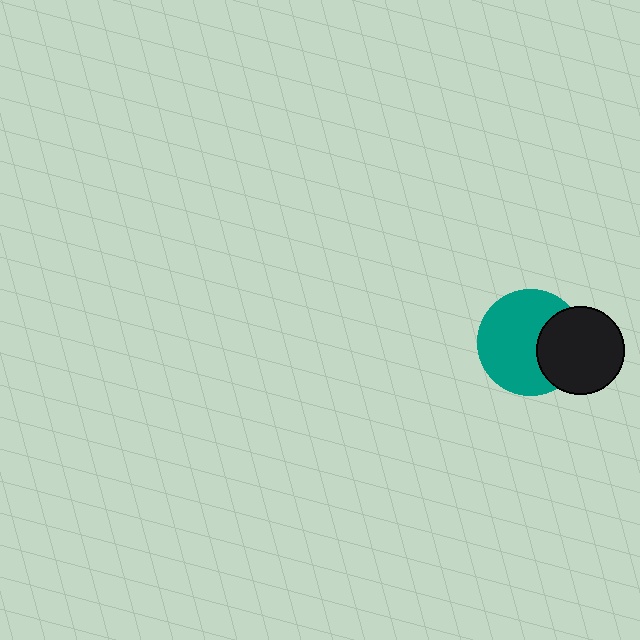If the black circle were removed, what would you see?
You would see the complete teal circle.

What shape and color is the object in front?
The object in front is a black circle.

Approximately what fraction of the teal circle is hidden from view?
Roughly 31% of the teal circle is hidden behind the black circle.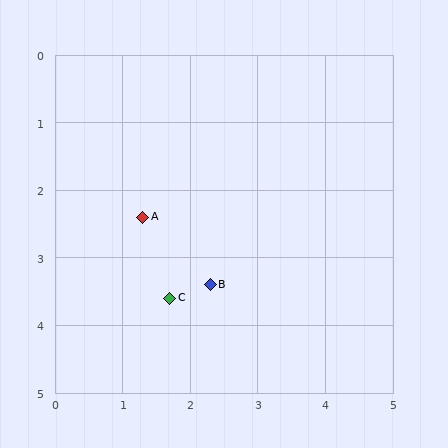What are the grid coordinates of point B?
Point B is at approximately (2.3, 3.4).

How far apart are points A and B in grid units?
Points A and B are about 1.4 grid units apart.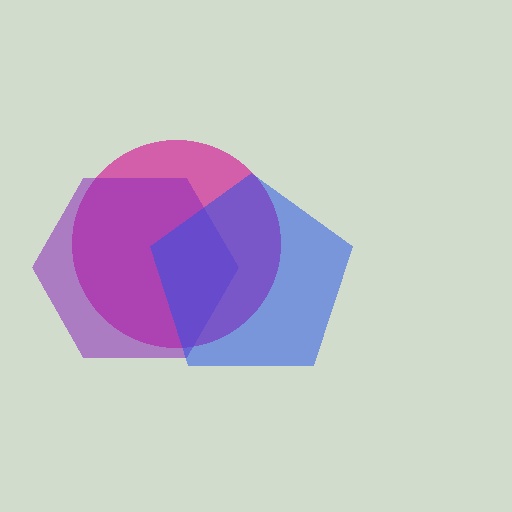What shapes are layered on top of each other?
The layered shapes are: a magenta circle, a purple hexagon, a blue pentagon.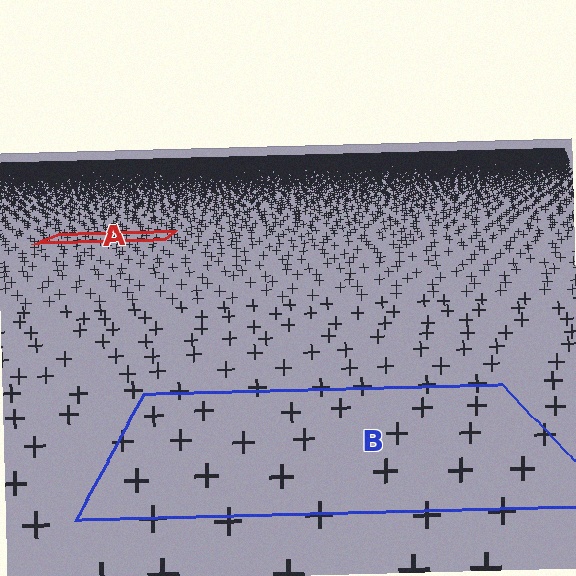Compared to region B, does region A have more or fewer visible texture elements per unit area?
Region A has more texture elements per unit area — they are packed more densely because it is farther away.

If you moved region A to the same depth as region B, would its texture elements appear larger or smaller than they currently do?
They would appear larger. At a closer depth, the same texture elements are projected at a bigger on-screen size.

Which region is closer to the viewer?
Region B is closer. The texture elements there are larger and more spread out.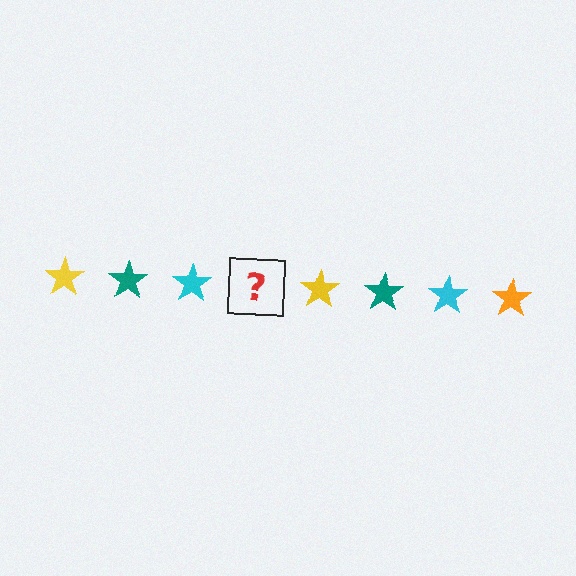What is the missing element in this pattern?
The missing element is an orange star.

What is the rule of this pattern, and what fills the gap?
The rule is that the pattern cycles through yellow, teal, cyan, orange stars. The gap should be filled with an orange star.